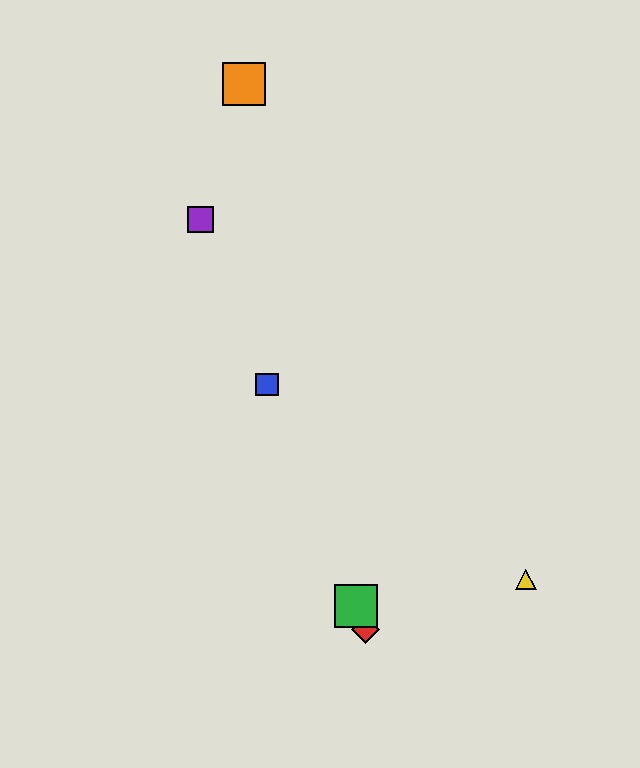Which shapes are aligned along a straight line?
The red diamond, the blue square, the green square, the purple square are aligned along a straight line.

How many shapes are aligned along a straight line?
4 shapes (the red diamond, the blue square, the green square, the purple square) are aligned along a straight line.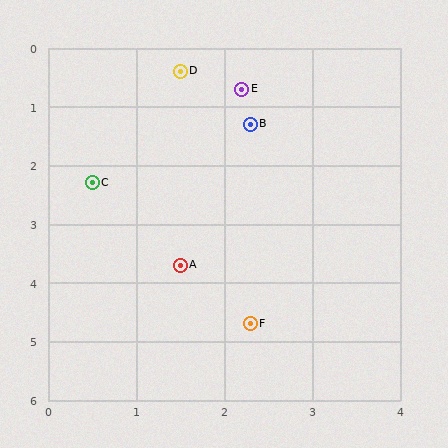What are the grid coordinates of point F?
Point F is at approximately (2.3, 4.7).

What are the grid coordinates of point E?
Point E is at approximately (2.2, 0.7).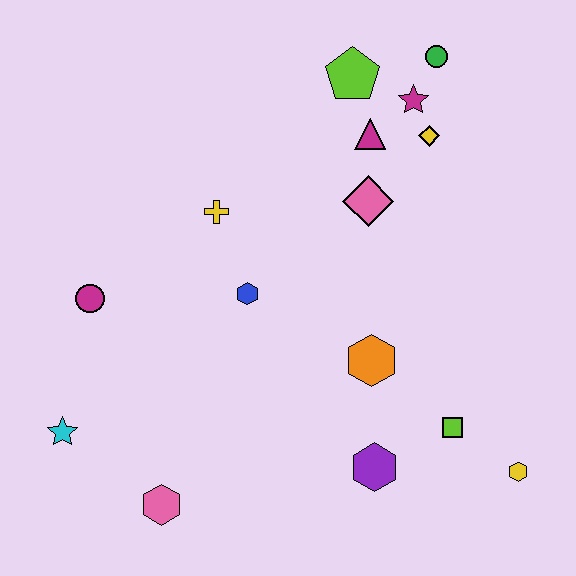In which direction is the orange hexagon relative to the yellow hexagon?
The orange hexagon is to the left of the yellow hexagon.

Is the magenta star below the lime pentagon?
Yes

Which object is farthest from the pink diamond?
The cyan star is farthest from the pink diamond.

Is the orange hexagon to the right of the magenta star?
No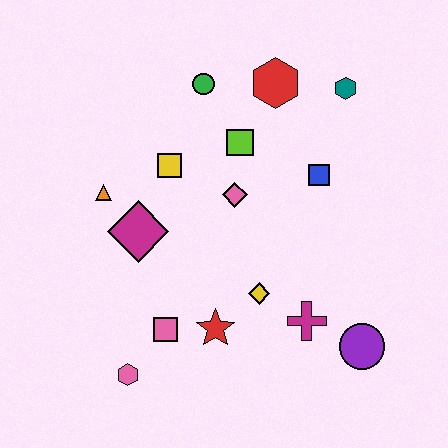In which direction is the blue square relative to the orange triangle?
The blue square is to the right of the orange triangle.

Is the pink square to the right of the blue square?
No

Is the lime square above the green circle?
No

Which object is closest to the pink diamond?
The lime square is closest to the pink diamond.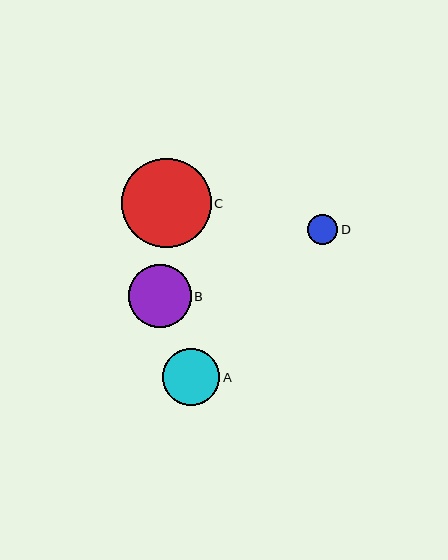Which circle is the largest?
Circle C is the largest with a size of approximately 89 pixels.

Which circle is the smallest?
Circle D is the smallest with a size of approximately 30 pixels.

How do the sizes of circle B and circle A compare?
Circle B and circle A are approximately the same size.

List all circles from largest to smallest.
From largest to smallest: C, B, A, D.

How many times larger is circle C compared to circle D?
Circle C is approximately 2.9 times the size of circle D.